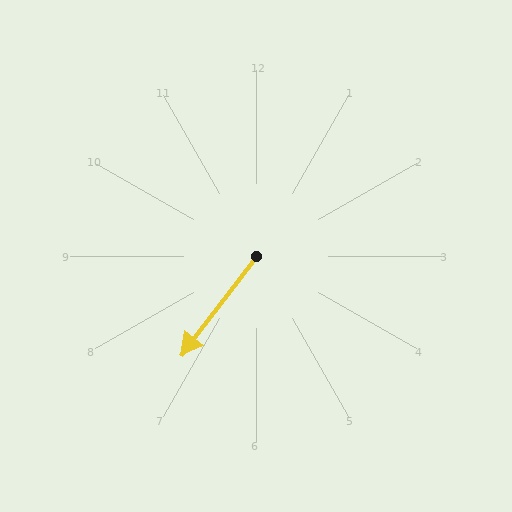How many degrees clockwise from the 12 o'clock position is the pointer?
Approximately 217 degrees.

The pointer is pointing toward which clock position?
Roughly 7 o'clock.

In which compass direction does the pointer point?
Southwest.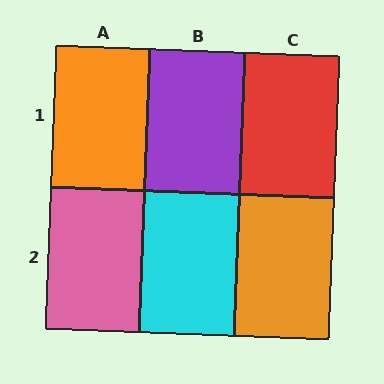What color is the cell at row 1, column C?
Red.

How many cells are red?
1 cell is red.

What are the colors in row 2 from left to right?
Pink, cyan, orange.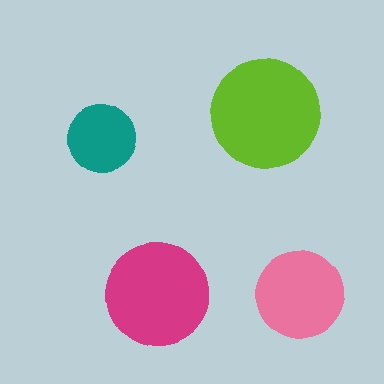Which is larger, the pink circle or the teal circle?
The pink one.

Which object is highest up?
The lime circle is topmost.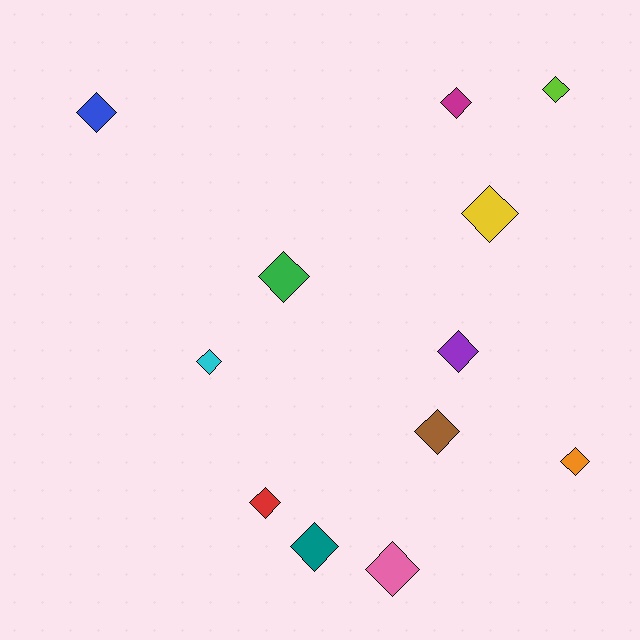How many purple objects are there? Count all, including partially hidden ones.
There is 1 purple object.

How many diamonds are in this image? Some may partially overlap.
There are 12 diamonds.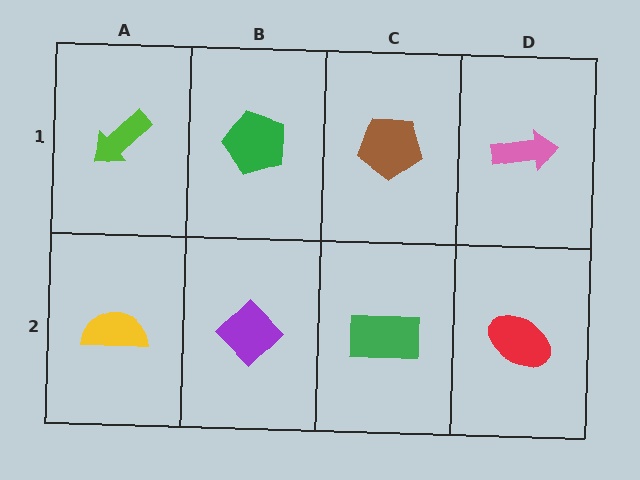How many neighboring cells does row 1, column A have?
2.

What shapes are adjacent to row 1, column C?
A green rectangle (row 2, column C), a green pentagon (row 1, column B), a pink arrow (row 1, column D).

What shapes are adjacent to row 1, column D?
A red ellipse (row 2, column D), a brown pentagon (row 1, column C).